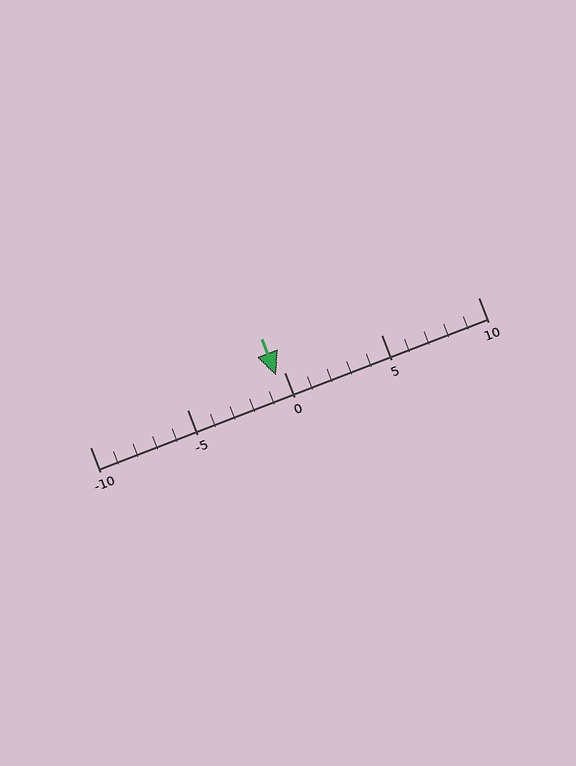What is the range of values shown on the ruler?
The ruler shows values from -10 to 10.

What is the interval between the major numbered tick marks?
The major tick marks are spaced 5 units apart.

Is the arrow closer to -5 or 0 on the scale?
The arrow is closer to 0.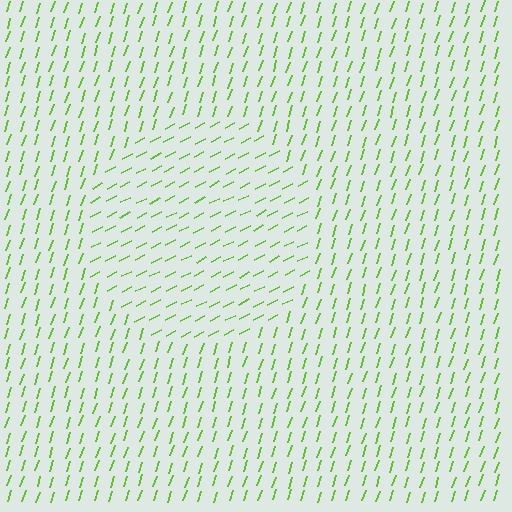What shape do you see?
I see a circle.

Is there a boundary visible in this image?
Yes, there is a texture boundary formed by a change in line orientation.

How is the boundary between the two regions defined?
The boundary is defined purely by a change in line orientation (approximately 45 degrees difference). All lines are the same color and thickness.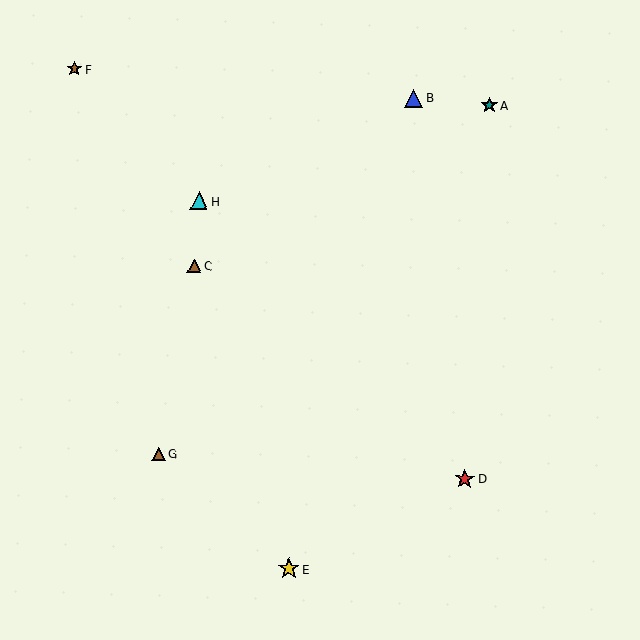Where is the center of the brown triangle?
The center of the brown triangle is at (194, 266).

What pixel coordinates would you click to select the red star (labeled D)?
Click at (465, 479) to select the red star D.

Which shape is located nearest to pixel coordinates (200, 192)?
The cyan triangle (labeled H) at (199, 201) is nearest to that location.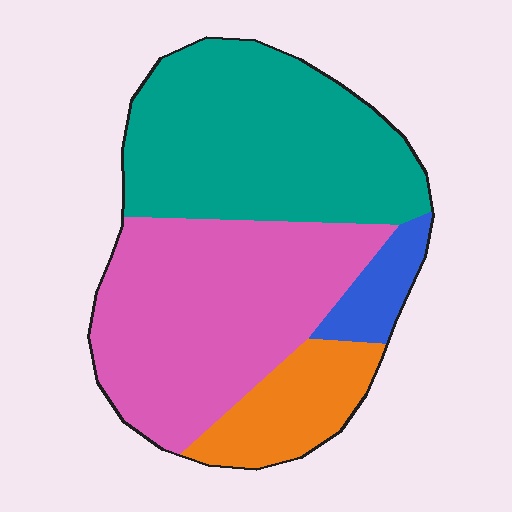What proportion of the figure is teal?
Teal covers roughly 40% of the figure.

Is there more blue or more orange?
Orange.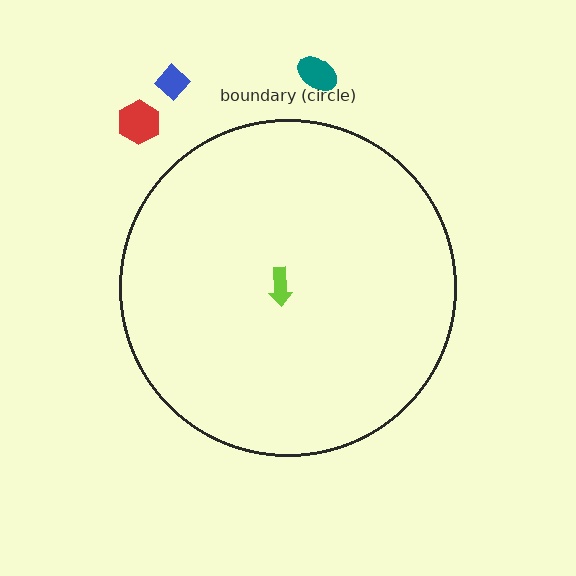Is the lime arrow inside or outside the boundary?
Inside.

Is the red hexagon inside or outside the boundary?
Outside.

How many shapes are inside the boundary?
1 inside, 3 outside.